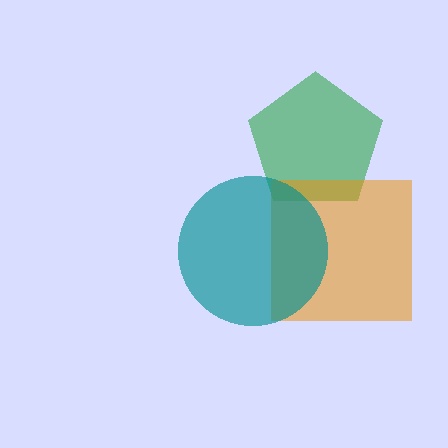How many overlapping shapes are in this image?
There are 3 overlapping shapes in the image.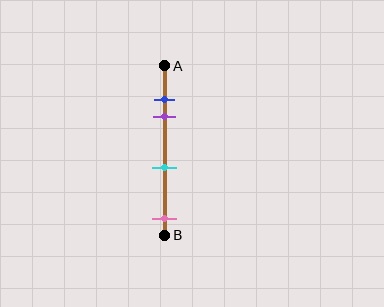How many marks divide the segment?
There are 4 marks dividing the segment.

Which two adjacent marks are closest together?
The blue and purple marks are the closest adjacent pair.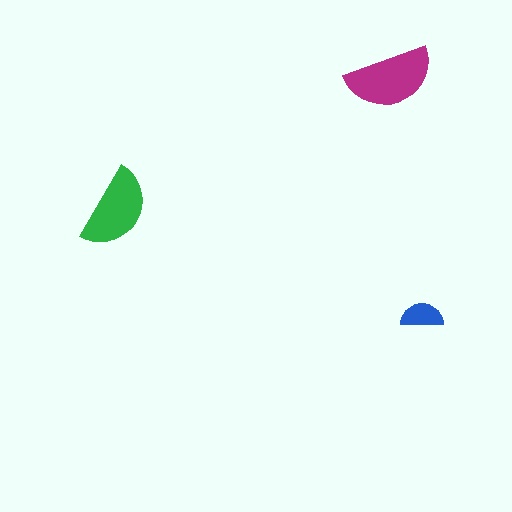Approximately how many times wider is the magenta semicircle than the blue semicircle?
About 2 times wider.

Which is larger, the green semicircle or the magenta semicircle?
The magenta one.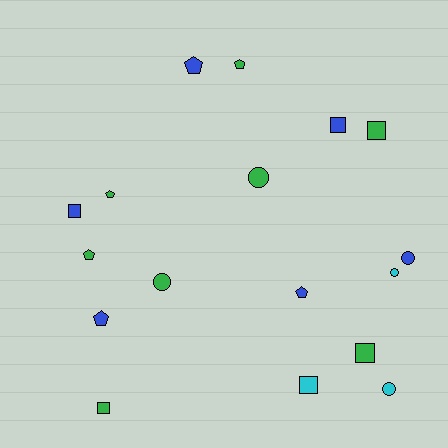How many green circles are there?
There are 2 green circles.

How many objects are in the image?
There are 17 objects.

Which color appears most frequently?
Green, with 8 objects.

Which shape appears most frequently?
Pentagon, with 6 objects.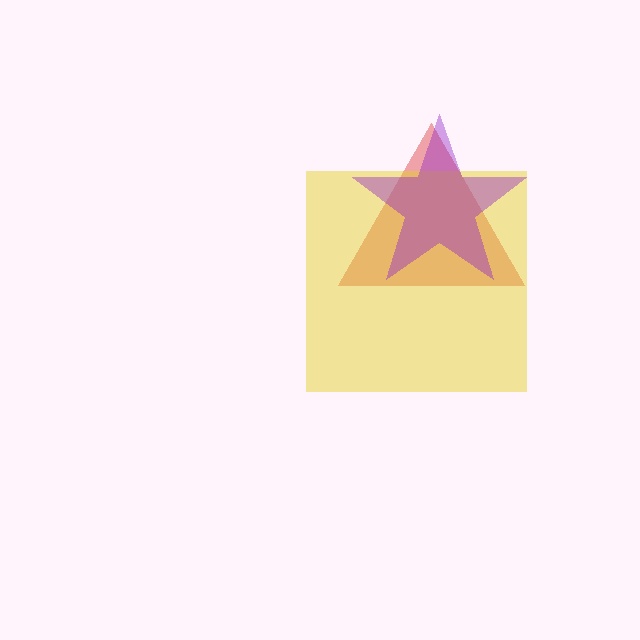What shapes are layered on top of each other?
The layered shapes are: a red triangle, a yellow square, a purple star.